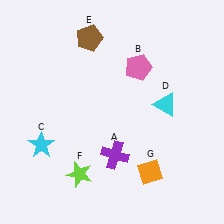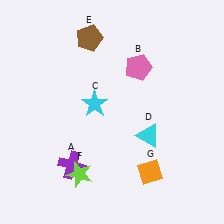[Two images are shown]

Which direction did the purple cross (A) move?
The purple cross (A) moved left.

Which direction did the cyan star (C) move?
The cyan star (C) moved right.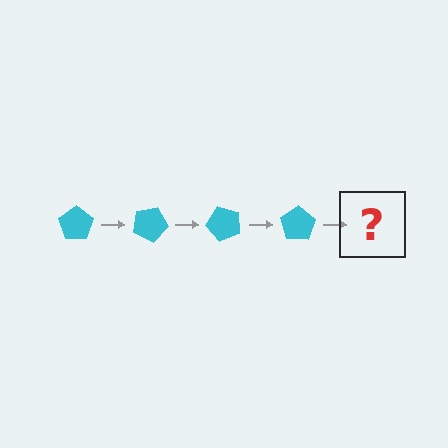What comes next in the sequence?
The next element should be a cyan pentagon rotated 100 degrees.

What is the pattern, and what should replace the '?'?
The pattern is that the pentagon rotates 25 degrees each step. The '?' should be a cyan pentagon rotated 100 degrees.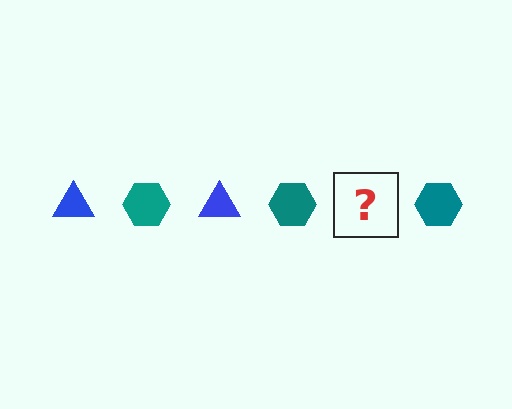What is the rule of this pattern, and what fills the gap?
The rule is that the pattern alternates between blue triangle and teal hexagon. The gap should be filled with a blue triangle.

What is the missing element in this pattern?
The missing element is a blue triangle.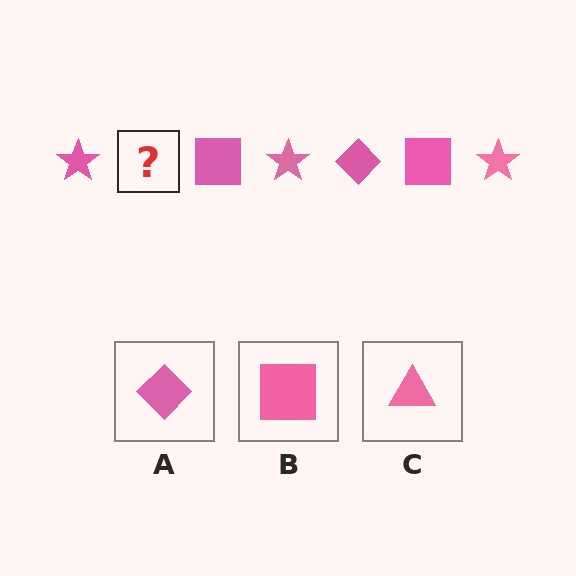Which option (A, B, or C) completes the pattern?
A.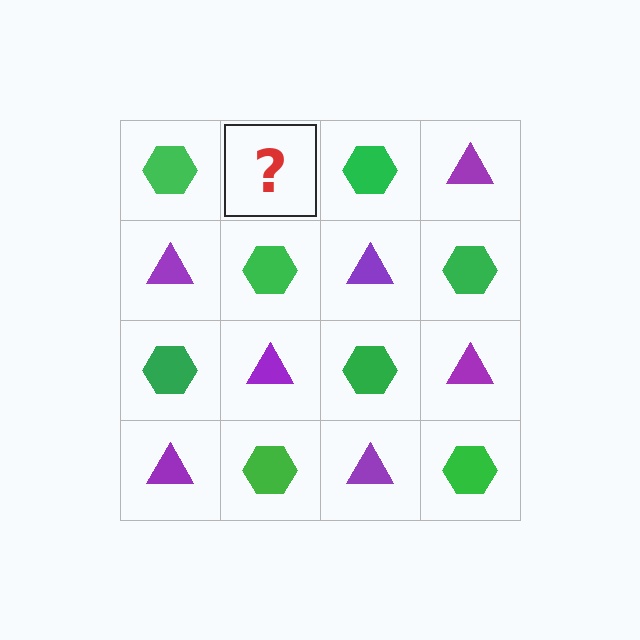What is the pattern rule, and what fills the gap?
The rule is that it alternates green hexagon and purple triangle in a checkerboard pattern. The gap should be filled with a purple triangle.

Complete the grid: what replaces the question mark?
The question mark should be replaced with a purple triangle.